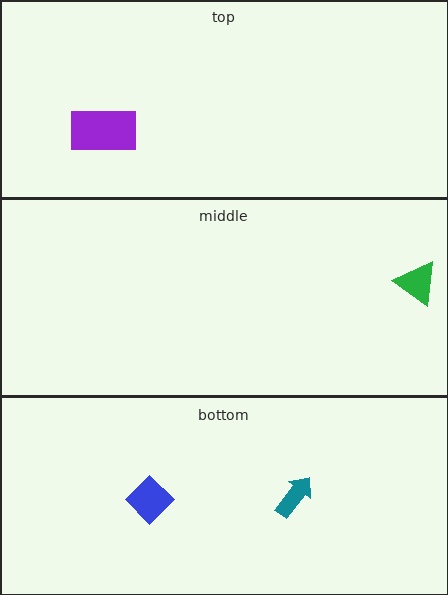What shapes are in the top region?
The purple rectangle.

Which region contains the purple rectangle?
The top region.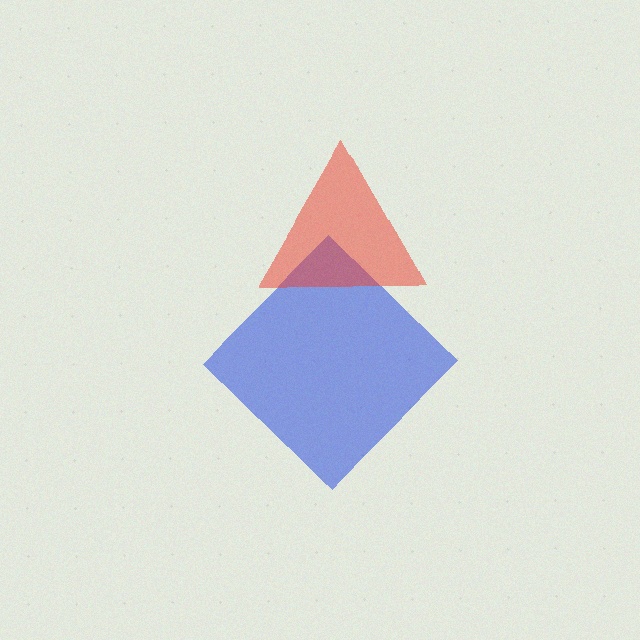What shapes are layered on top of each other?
The layered shapes are: a blue diamond, a red triangle.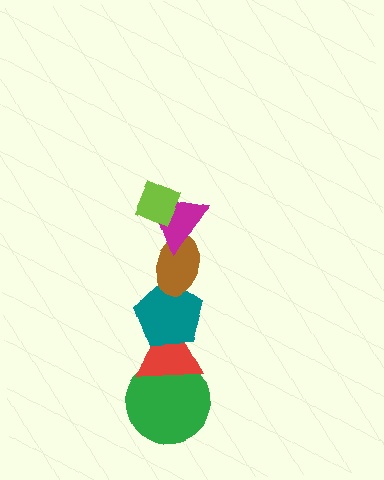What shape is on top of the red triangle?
The teal pentagon is on top of the red triangle.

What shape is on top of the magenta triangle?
The lime diamond is on top of the magenta triangle.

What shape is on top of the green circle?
The red triangle is on top of the green circle.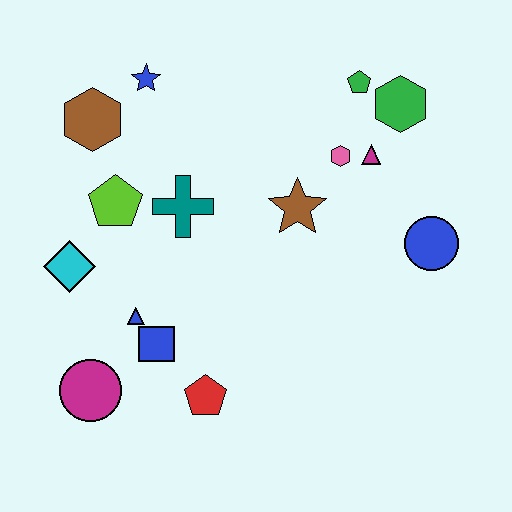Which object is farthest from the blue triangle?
The green hexagon is farthest from the blue triangle.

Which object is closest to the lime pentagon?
The teal cross is closest to the lime pentagon.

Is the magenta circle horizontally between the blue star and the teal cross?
No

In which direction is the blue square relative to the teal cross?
The blue square is below the teal cross.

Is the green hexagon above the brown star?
Yes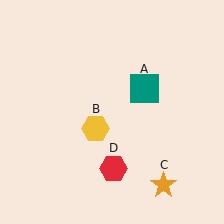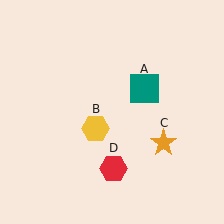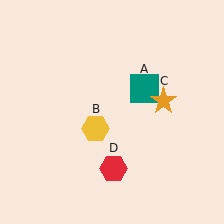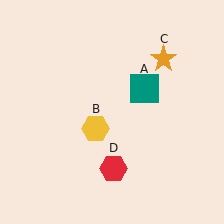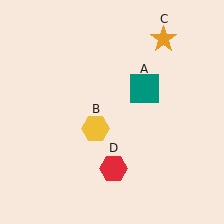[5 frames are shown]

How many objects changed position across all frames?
1 object changed position: orange star (object C).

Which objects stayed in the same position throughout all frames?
Teal square (object A) and yellow hexagon (object B) and red hexagon (object D) remained stationary.